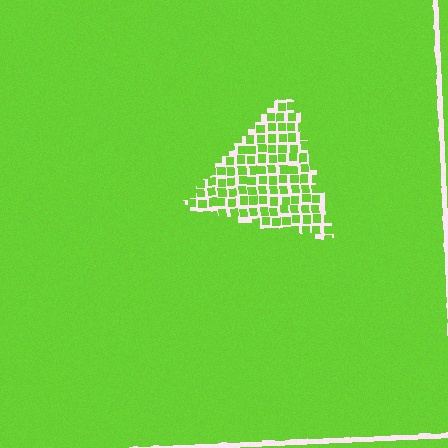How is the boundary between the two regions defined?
The boundary is defined by a change in element density (approximately 2.3x ratio). All elements are the same color, size, and shape.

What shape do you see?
I see a triangle.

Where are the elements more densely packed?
The elements are more densely packed outside the triangle boundary.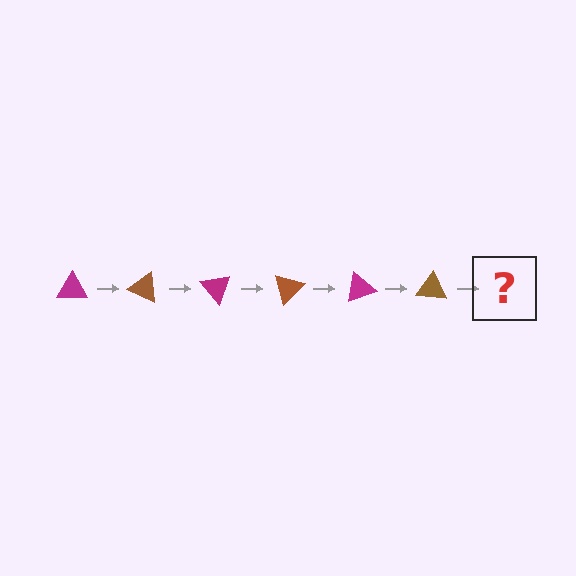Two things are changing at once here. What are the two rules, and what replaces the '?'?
The two rules are that it rotates 25 degrees each step and the color cycles through magenta and brown. The '?' should be a magenta triangle, rotated 150 degrees from the start.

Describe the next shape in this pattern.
It should be a magenta triangle, rotated 150 degrees from the start.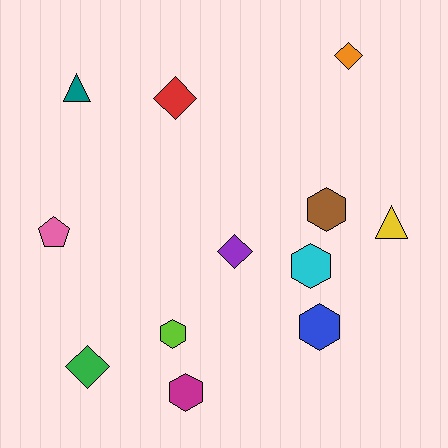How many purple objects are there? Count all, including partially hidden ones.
There is 1 purple object.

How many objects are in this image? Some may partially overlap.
There are 12 objects.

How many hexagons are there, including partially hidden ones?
There are 5 hexagons.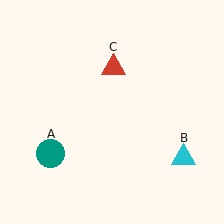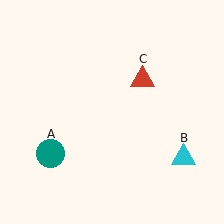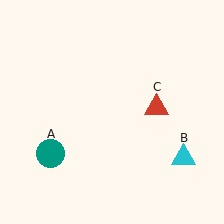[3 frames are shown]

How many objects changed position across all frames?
1 object changed position: red triangle (object C).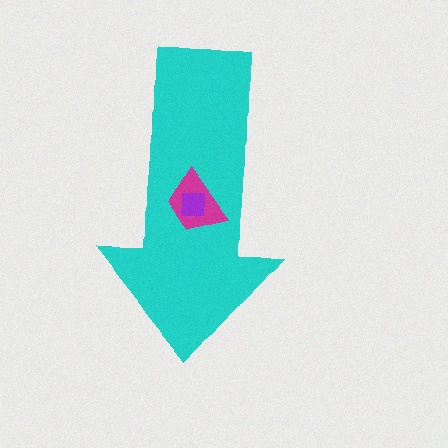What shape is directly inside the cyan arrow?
The magenta trapezoid.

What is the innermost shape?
The purple square.